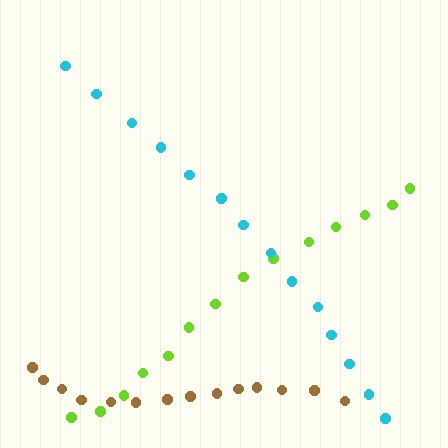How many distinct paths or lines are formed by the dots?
There are 3 distinct paths.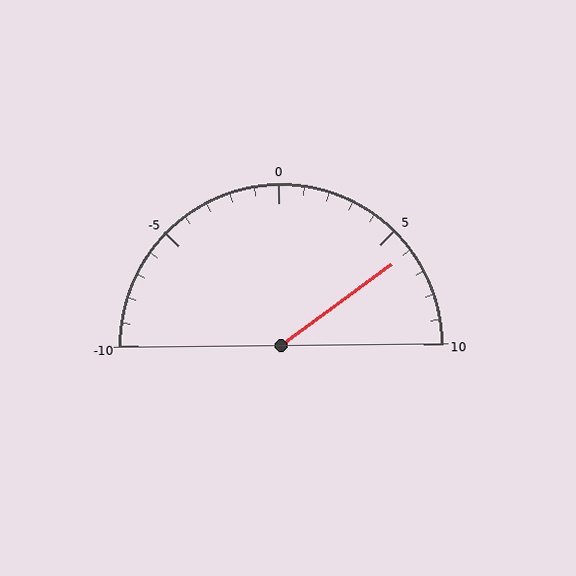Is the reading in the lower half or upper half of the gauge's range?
The reading is in the upper half of the range (-10 to 10).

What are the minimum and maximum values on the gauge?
The gauge ranges from -10 to 10.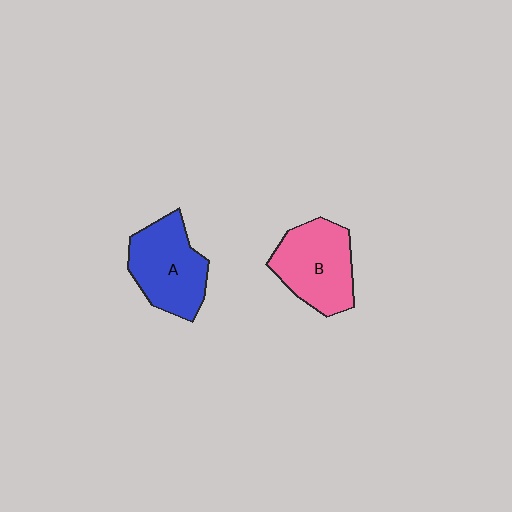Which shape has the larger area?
Shape B (pink).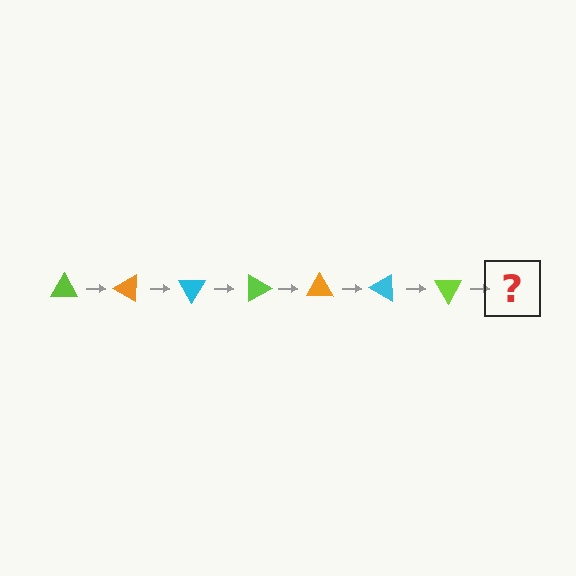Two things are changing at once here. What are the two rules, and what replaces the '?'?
The two rules are that it rotates 30 degrees each step and the color cycles through lime, orange, and cyan. The '?' should be an orange triangle, rotated 210 degrees from the start.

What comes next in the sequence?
The next element should be an orange triangle, rotated 210 degrees from the start.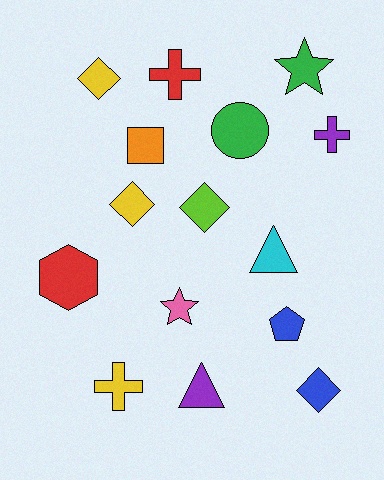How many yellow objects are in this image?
There are 3 yellow objects.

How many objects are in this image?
There are 15 objects.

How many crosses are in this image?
There are 3 crosses.